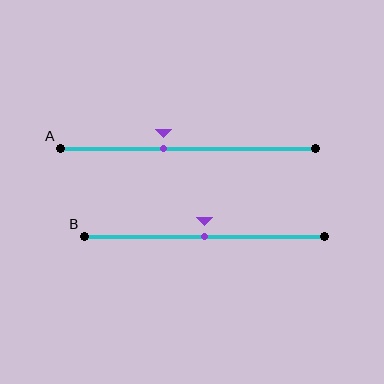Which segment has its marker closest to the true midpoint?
Segment B has its marker closest to the true midpoint.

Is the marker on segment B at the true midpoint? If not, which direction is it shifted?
Yes, the marker on segment B is at the true midpoint.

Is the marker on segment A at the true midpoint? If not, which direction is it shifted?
No, the marker on segment A is shifted to the left by about 10% of the segment length.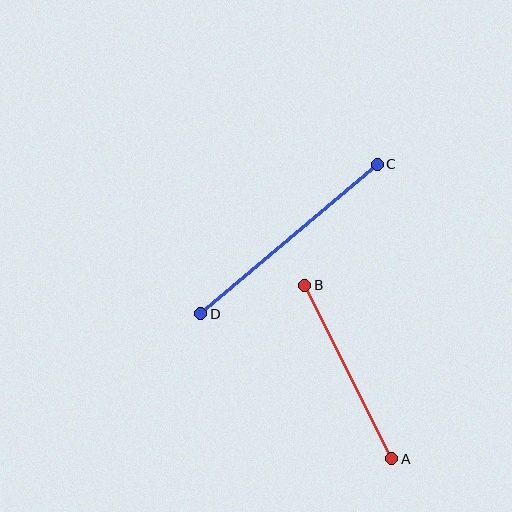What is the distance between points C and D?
The distance is approximately 231 pixels.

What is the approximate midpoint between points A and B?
The midpoint is at approximately (348, 372) pixels.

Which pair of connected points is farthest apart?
Points C and D are farthest apart.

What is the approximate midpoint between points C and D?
The midpoint is at approximately (289, 239) pixels.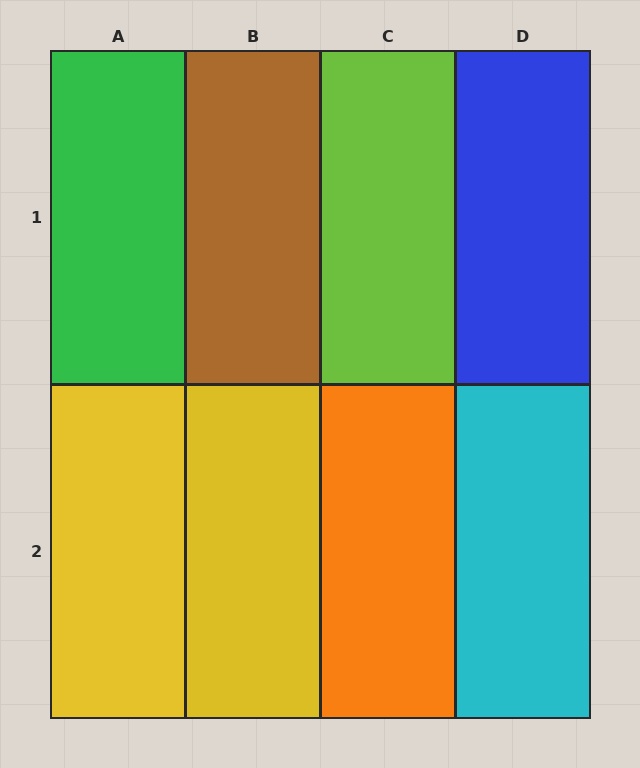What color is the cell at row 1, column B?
Brown.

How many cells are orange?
1 cell is orange.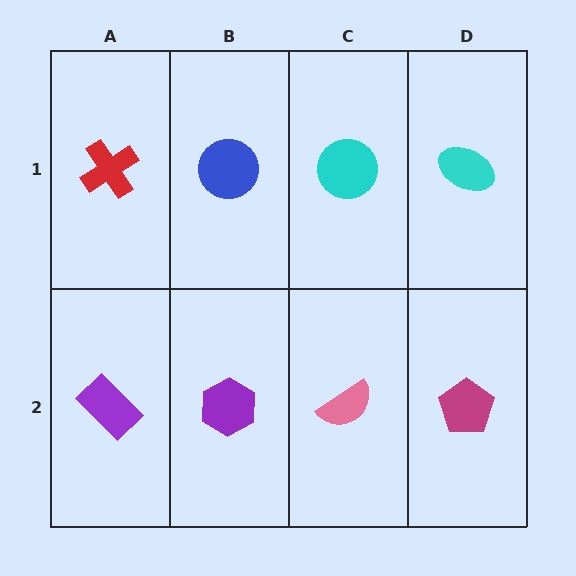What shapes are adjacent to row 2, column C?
A cyan circle (row 1, column C), a purple hexagon (row 2, column B), a magenta pentagon (row 2, column D).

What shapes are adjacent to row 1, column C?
A pink semicircle (row 2, column C), a blue circle (row 1, column B), a cyan ellipse (row 1, column D).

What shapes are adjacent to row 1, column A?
A purple rectangle (row 2, column A), a blue circle (row 1, column B).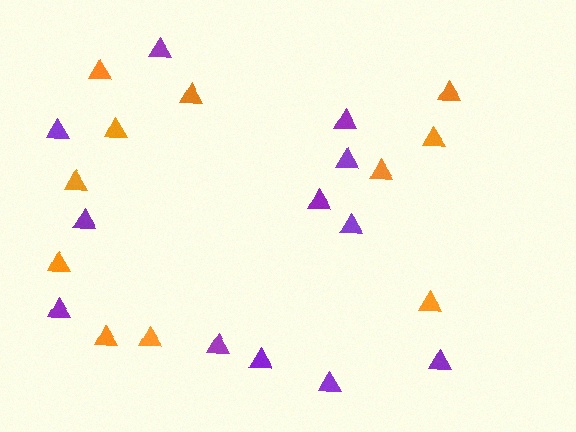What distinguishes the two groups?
There are 2 groups: one group of orange triangles (11) and one group of purple triangles (12).